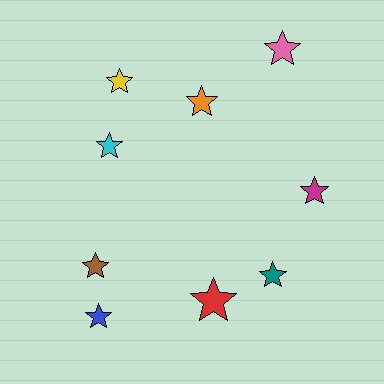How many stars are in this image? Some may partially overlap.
There are 9 stars.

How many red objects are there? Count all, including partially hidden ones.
There is 1 red object.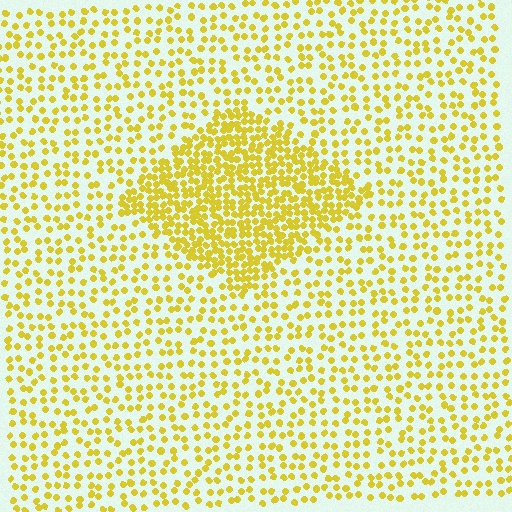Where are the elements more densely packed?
The elements are more densely packed inside the diamond boundary.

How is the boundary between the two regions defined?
The boundary is defined by a change in element density (approximately 2.3x ratio). All elements are the same color, size, and shape.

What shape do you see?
I see a diamond.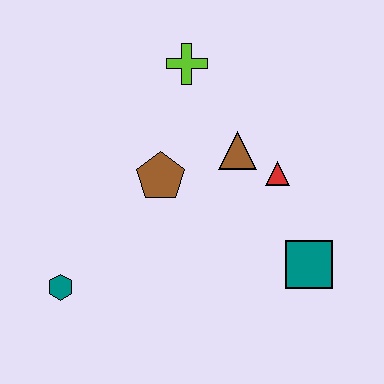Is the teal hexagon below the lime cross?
Yes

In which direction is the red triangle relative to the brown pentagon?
The red triangle is to the right of the brown pentagon.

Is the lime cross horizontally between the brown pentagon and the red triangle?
Yes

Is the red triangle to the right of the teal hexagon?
Yes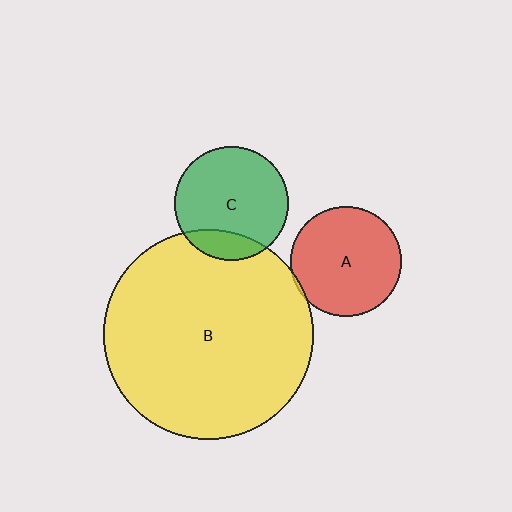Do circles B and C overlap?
Yes.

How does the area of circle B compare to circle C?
Approximately 3.4 times.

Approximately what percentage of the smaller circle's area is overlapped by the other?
Approximately 15%.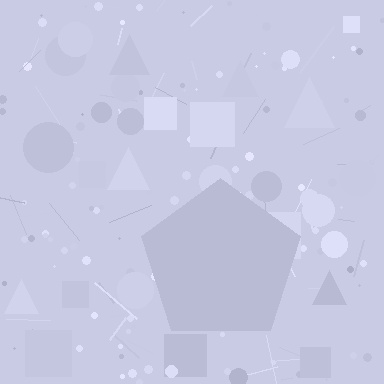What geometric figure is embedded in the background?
A pentagon is embedded in the background.